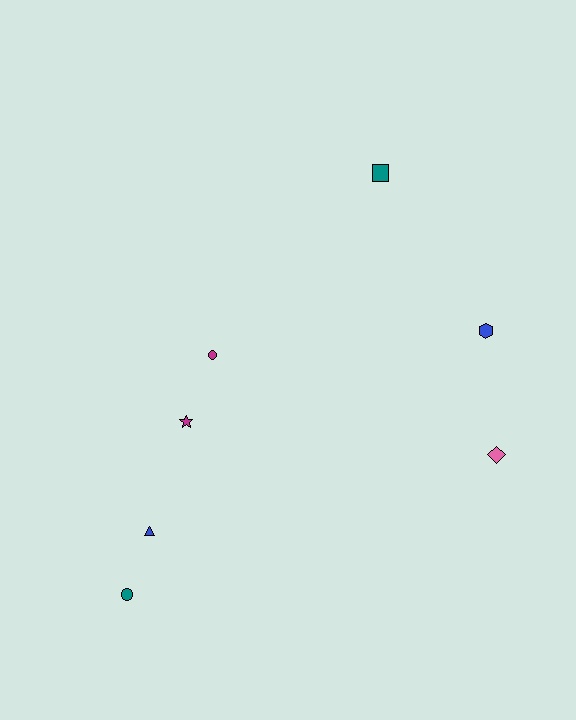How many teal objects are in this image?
There are 2 teal objects.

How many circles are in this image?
There are 2 circles.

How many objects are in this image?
There are 7 objects.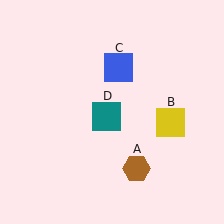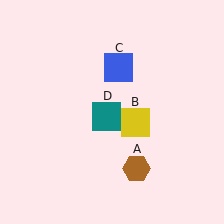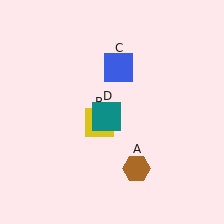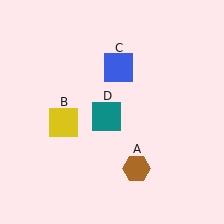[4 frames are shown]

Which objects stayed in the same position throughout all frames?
Brown hexagon (object A) and blue square (object C) and teal square (object D) remained stationary.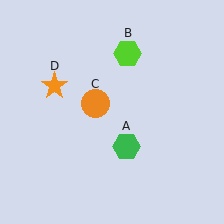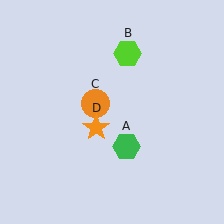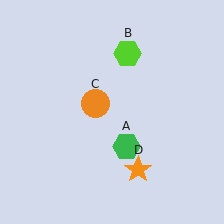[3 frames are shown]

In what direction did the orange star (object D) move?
The orange star (object D) moved down and to the right.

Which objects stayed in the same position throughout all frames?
Green hexagon (object A) and lime hexagon (object B) and orange circle (object C) remained stationary.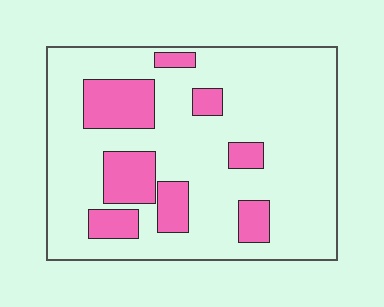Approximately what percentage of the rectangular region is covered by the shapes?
Approximately 20%.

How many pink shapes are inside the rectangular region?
8.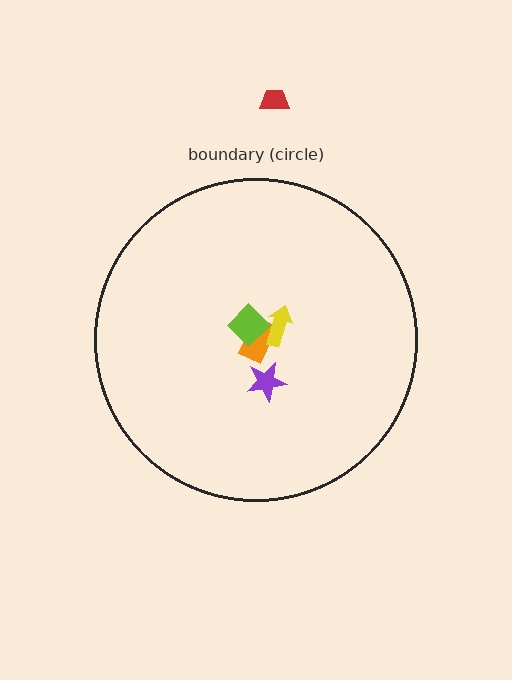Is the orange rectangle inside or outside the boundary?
Inside.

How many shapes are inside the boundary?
4 inside, 1 outside.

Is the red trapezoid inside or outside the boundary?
Outside.